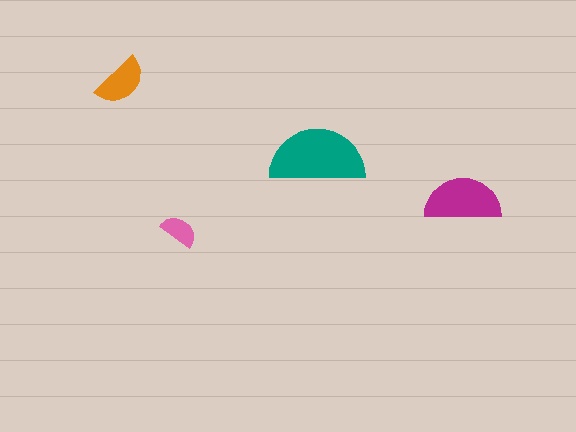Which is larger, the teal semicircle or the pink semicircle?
The teal one.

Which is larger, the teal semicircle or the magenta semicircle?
The teal one.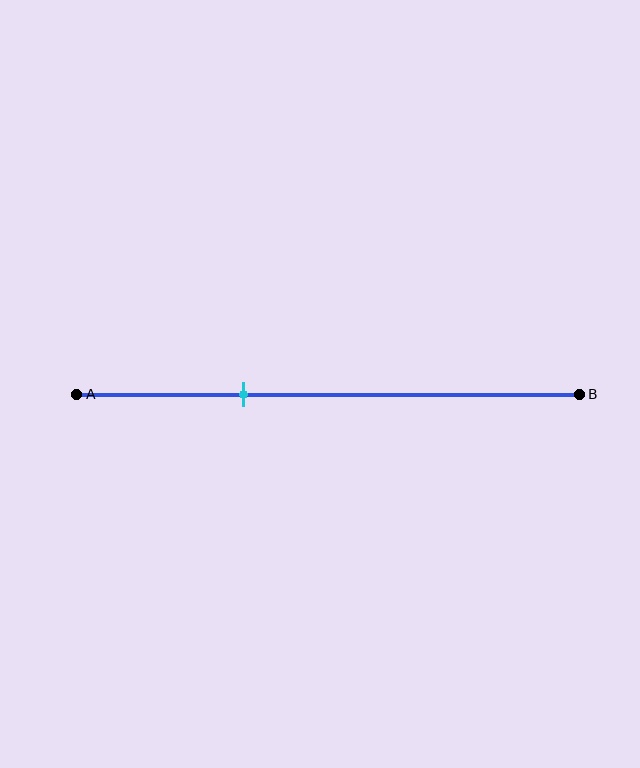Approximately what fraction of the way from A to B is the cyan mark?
The cyan mark is approximately 35% of the way from A to B.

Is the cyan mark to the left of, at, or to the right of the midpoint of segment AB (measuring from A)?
The cyan mark is to the left of the midpoint of segment AB.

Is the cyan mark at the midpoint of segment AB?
No, the mark is at about 35% from A, not at the 50% midpoint.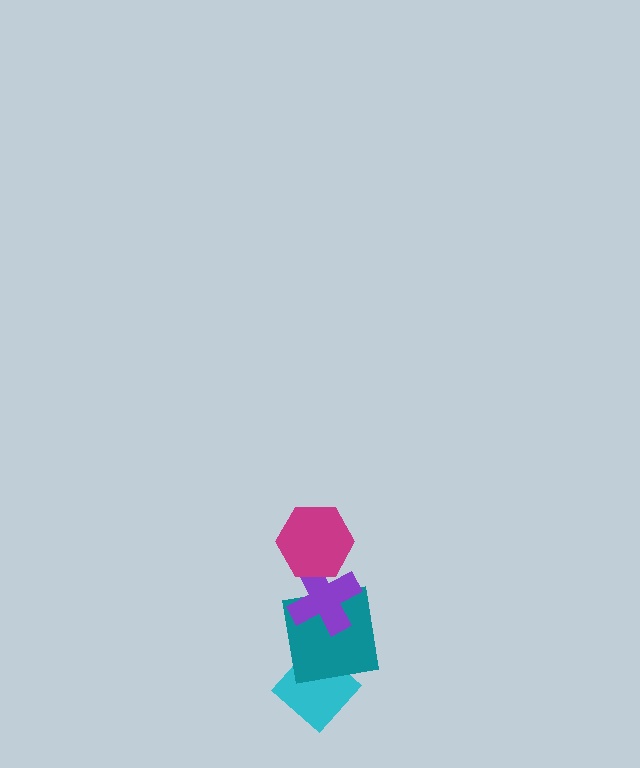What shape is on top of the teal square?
The purple cross is on top of the teal square.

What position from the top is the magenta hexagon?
The magenta hexagon is 1st from the top.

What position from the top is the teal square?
The teal square is 3rd from the top.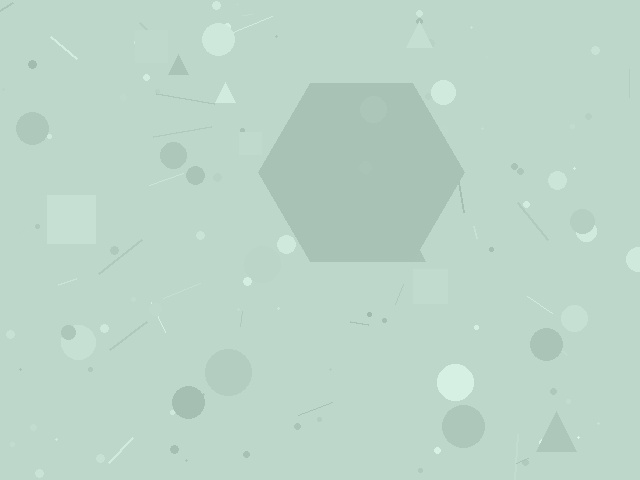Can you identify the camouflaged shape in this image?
The camouflaged shape is a hexagon.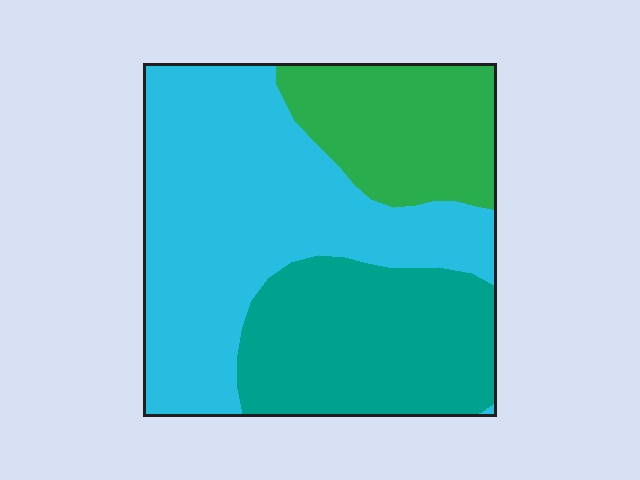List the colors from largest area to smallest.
From largest to smallest: cyan, teal, green.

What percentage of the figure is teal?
Teal takes up about one third (1/3) of the figure.